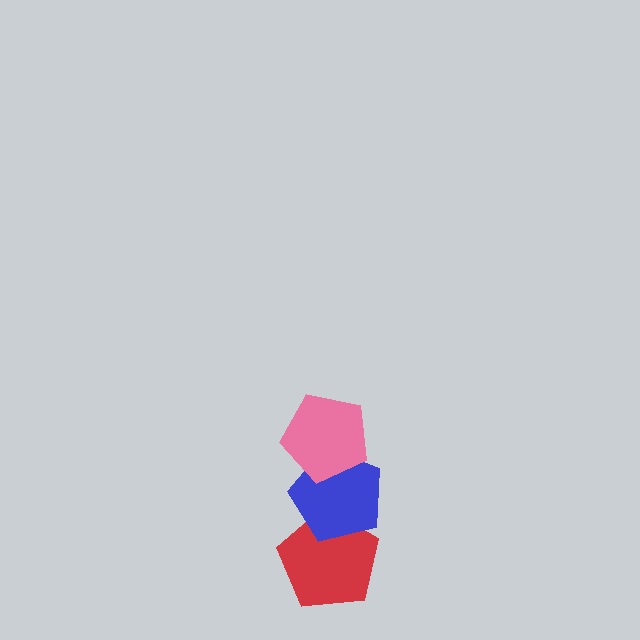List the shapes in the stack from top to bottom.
From top to bottom: the pink pentagon, the blue pentagon, the red pentagon.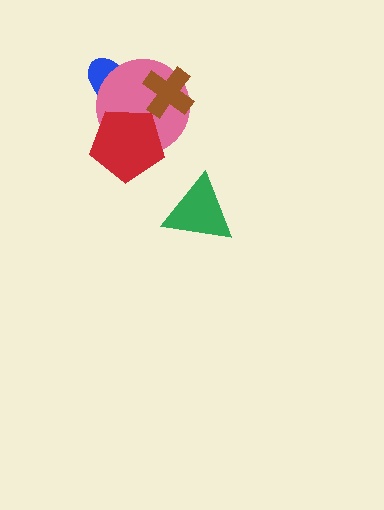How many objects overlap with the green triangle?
0 objects overlap with the green triangle.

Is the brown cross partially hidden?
No, no other shape covers it.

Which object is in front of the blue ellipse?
The pink circle is in front of the blue ellipse.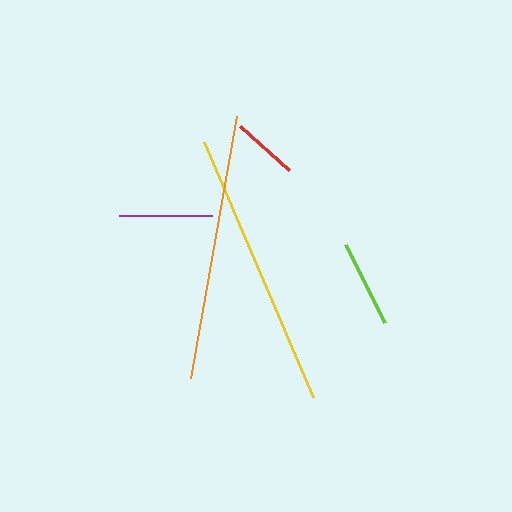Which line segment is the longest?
The yellow line is the longest at approximately 278 pixels.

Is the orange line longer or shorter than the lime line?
The orange line is longer than the lime line.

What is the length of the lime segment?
The lime segment is approximately 88 pixels long.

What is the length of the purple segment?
The purple segment is approximately 93 pixels long.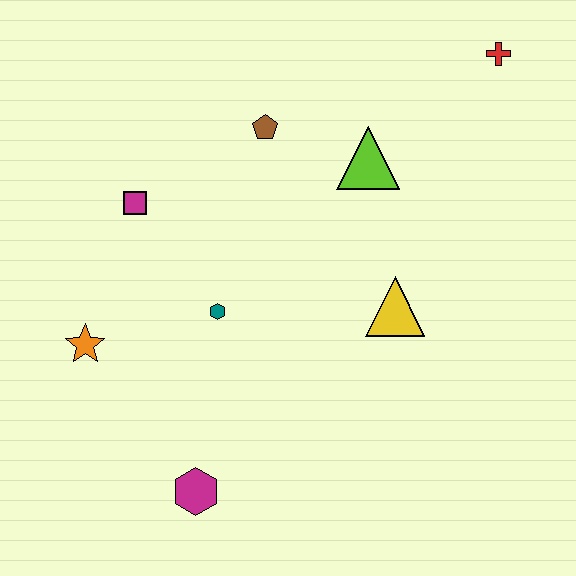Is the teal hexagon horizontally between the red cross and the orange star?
Yes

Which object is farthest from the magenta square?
The red cross is farthest from the magenta square.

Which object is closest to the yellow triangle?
The lime triangle is closest to the yellow triangle.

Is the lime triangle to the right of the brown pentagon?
Yes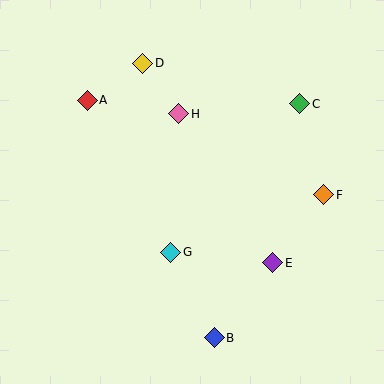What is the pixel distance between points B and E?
The distance between B and E is 95 pixels.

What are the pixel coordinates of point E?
Point E is at (273, 263).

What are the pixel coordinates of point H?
Point H is at (179, 114).